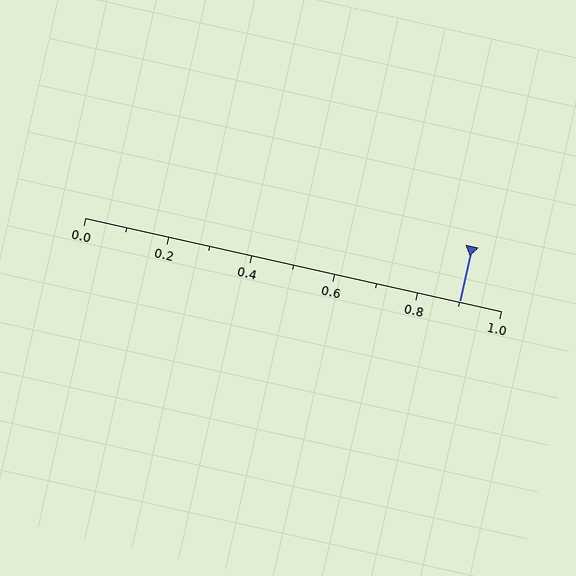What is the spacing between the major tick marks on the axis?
The major ticks are spaced 0.2 apart.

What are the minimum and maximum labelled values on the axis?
The axis runs from 0.0 to 1.0.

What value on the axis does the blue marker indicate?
The marker indicates approximately 0.9.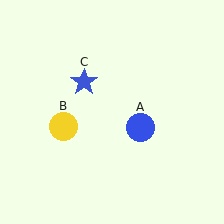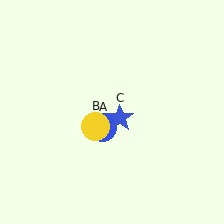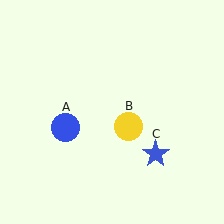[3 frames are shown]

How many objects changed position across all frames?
3 objects changed position: blue circle (object A), yellow circle (object B), blue star (object C).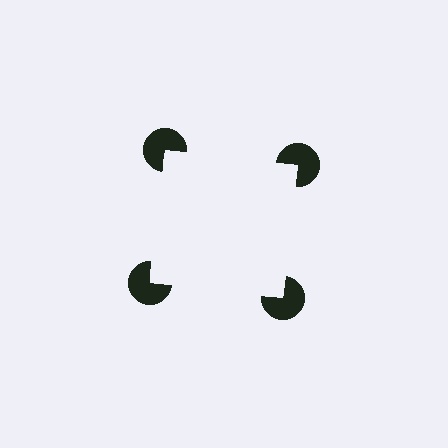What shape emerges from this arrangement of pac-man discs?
An illusory square — its edges are inferred from the aligned wedge cuts in the pac-man discs, not physically drawn.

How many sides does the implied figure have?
4 sides.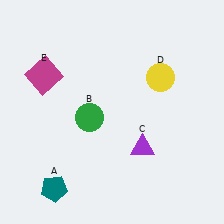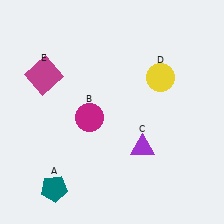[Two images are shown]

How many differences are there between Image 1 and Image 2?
There is 1 difference between the two images.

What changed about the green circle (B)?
In Image 1, B is green. In Image 2, it changed to magenta.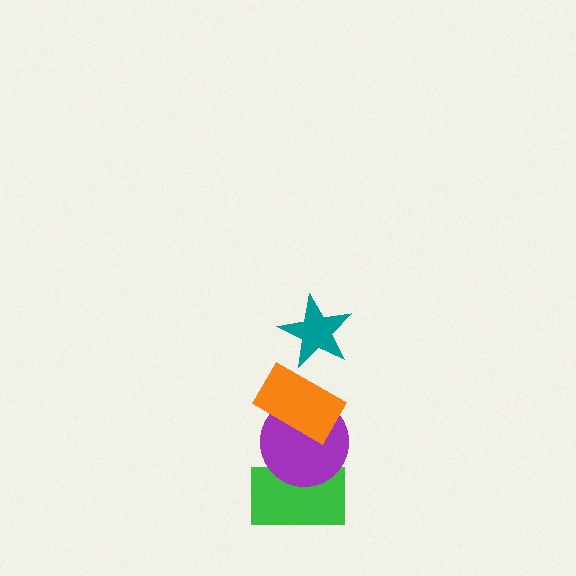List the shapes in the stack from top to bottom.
From top to bottom: the teal star, the orange rectangle, the purple circle, the green rectangle.